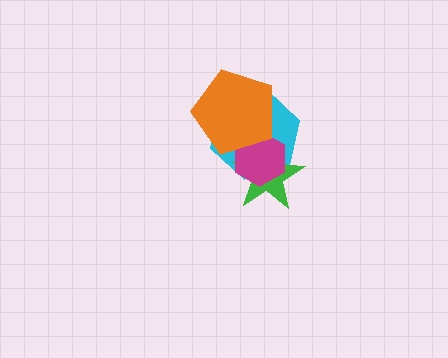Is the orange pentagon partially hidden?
No, no other shape covers it.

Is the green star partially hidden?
Yes, it is partially covered by another shape.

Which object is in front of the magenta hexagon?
The orange pentagon is in front of the magenta hexagon.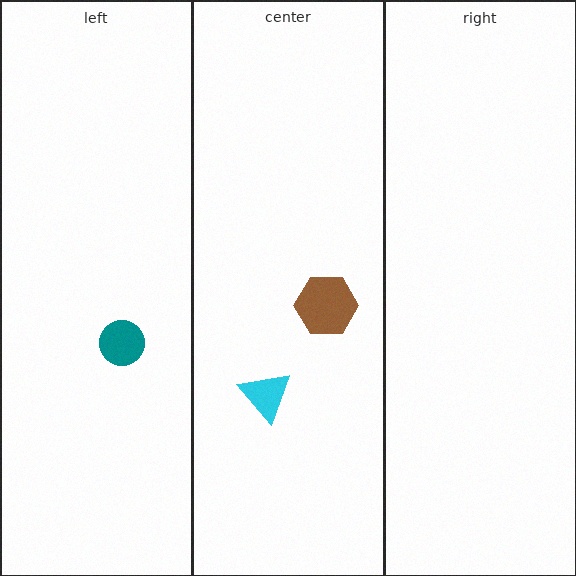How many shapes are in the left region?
1.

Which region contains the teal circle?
The left region.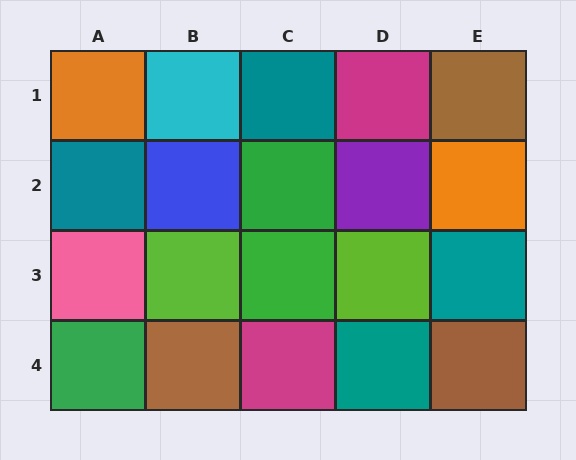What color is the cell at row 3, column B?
Lime.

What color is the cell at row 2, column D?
Purple.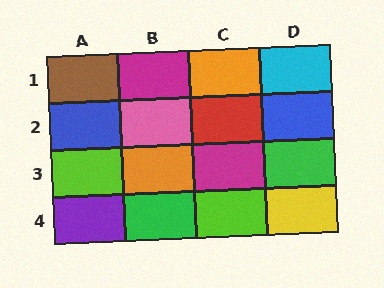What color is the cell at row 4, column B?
Green.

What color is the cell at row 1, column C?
Orange.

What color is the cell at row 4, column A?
Purple.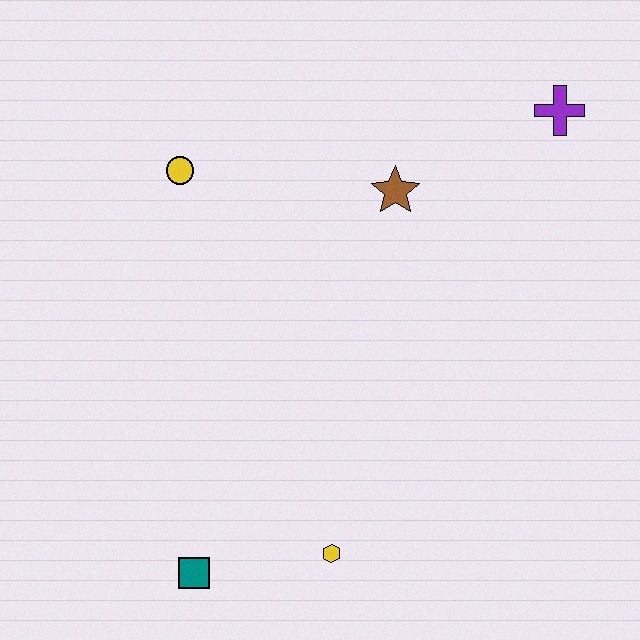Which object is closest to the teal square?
The yellow hexagon is closest to the teal square.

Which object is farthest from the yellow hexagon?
The purple cross is farthest from the yellow hexagon.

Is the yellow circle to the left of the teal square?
Yes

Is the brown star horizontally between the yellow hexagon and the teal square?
No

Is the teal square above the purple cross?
No